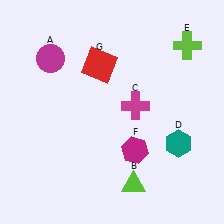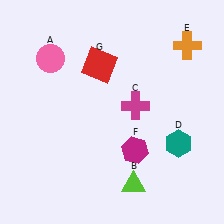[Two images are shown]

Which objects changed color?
A changed from magenta to pink. E changed from lime to orange.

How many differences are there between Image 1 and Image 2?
There are 2 differences between the two images.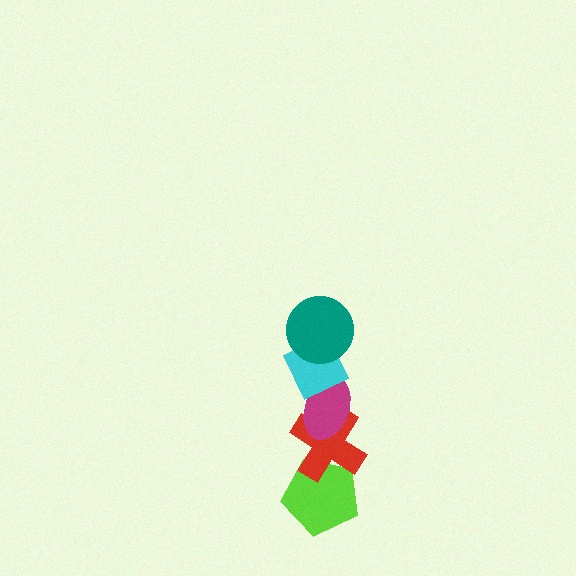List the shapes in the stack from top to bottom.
From top to bottom: the teal circle, the cyan diamond, the magenta ellipse, the red cross, the lime pentagon.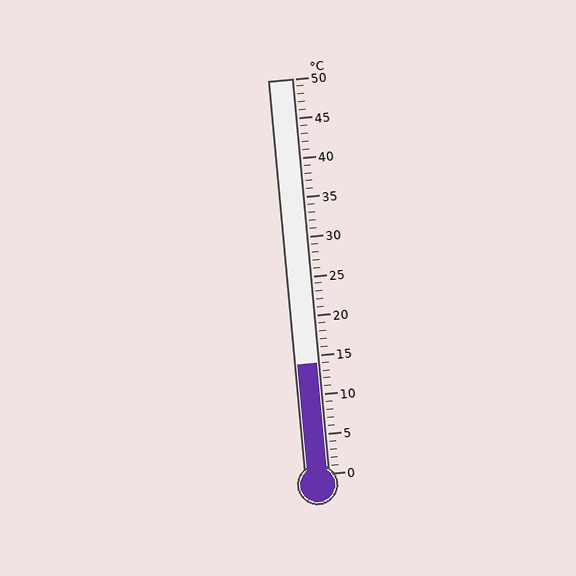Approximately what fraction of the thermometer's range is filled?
The thermometer is filled to approximately 30% of its range.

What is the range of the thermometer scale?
The thermometer scale ranges from 0°C to 50°C.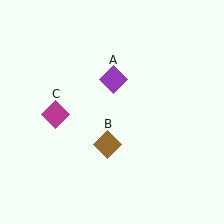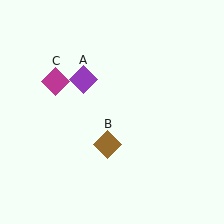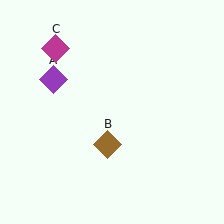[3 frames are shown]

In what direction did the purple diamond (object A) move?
The purple diamond (object A) moved left.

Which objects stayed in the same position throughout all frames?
Brown diamond (object B) remained stationary.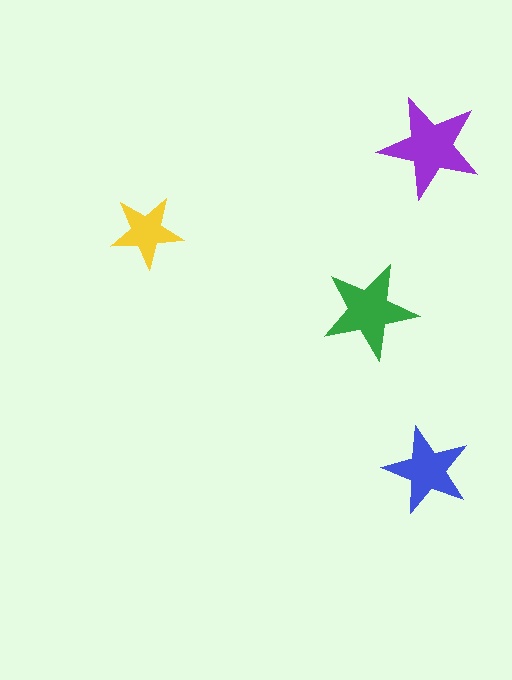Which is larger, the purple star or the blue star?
The purple one.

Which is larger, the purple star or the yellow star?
The purple one.